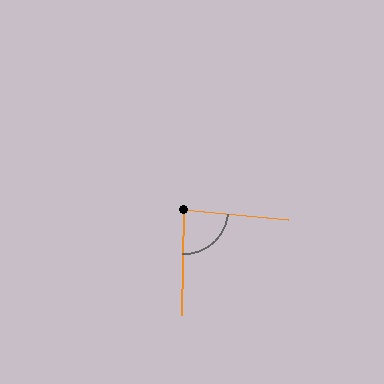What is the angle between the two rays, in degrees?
Approximately 86 degrees.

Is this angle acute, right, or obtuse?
It is approximately a right angle.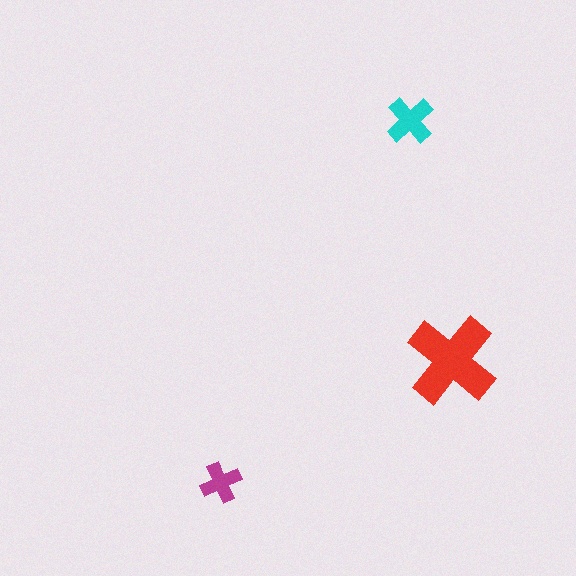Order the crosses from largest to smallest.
the red one, the cyan one, the magenta one.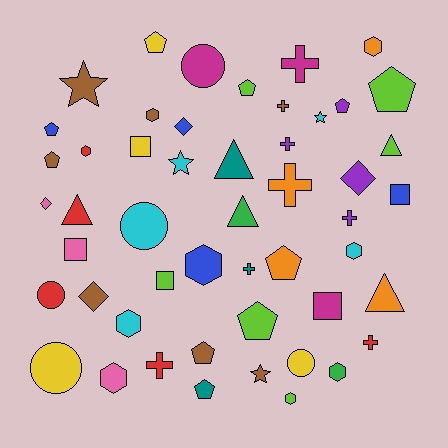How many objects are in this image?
There are 50 objects.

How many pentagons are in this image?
There are 10 pentagons.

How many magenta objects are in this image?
There are 3 magenta objects.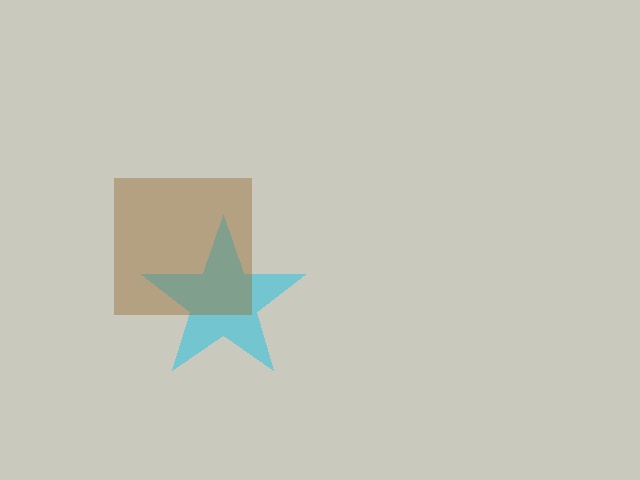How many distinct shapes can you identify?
There are 2 distinct shapes: a cyan star, a brown square.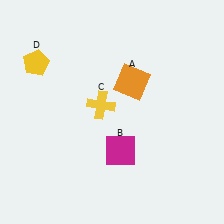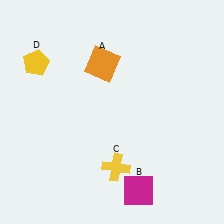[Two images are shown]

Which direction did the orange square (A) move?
The orange square (A) moved left.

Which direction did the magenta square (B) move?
The magenta square (B) moved down.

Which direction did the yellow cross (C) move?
The yellow cross (C) moved down.